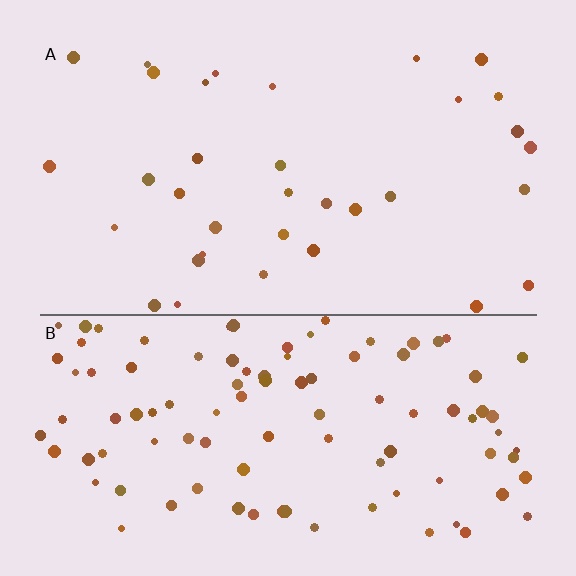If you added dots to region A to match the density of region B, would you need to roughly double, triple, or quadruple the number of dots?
Approximately triple.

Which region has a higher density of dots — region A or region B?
B (the bottom).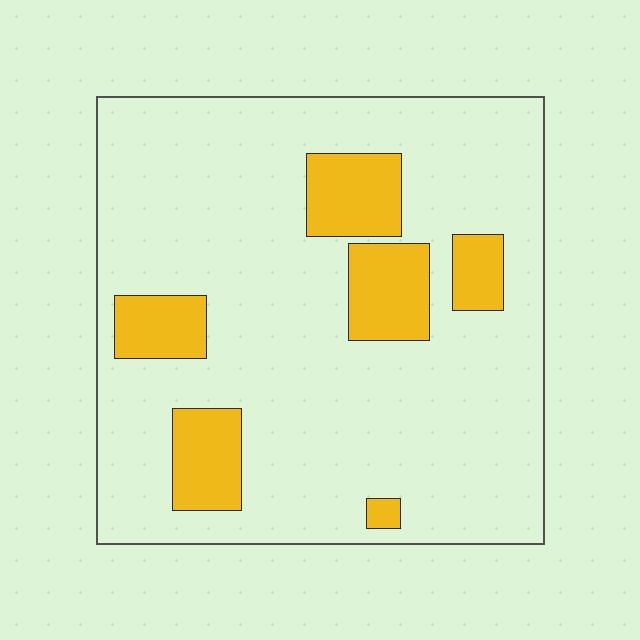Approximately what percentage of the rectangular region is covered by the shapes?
Approximately 15%.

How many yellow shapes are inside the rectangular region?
6.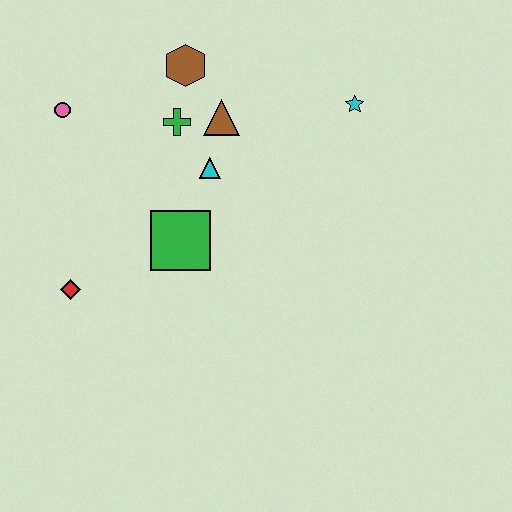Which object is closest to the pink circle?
The green cross is closest to the pink circle.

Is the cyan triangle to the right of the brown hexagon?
Yes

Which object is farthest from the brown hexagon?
The red diamond is farthest from the brown hexagon.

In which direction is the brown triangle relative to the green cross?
The brown triangle is to the right of the green cross.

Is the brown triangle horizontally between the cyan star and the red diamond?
Yes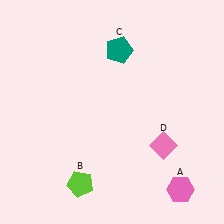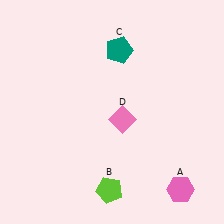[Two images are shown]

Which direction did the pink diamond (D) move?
The pink diamond (D) moved left.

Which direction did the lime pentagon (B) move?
The lime pentagon (B) moved right.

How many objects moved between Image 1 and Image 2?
2 objects moved between the two images.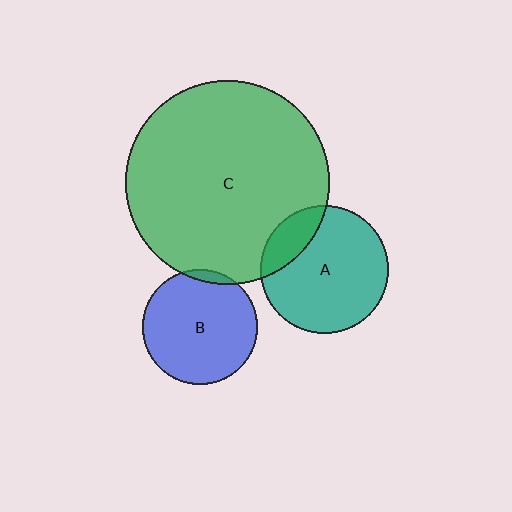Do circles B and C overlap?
Yes.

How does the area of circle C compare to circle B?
Approximately 3.1 times.